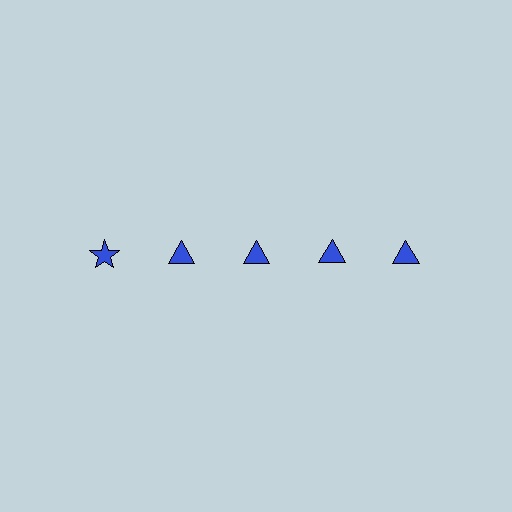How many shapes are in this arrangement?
There are 5 shapes arranged in a grid pattern.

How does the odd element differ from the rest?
It has a different shape: star instead of triangle.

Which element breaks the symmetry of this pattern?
The blue star in the top row, leftmost column breaks the symmetry. All other shapes are blue triangles.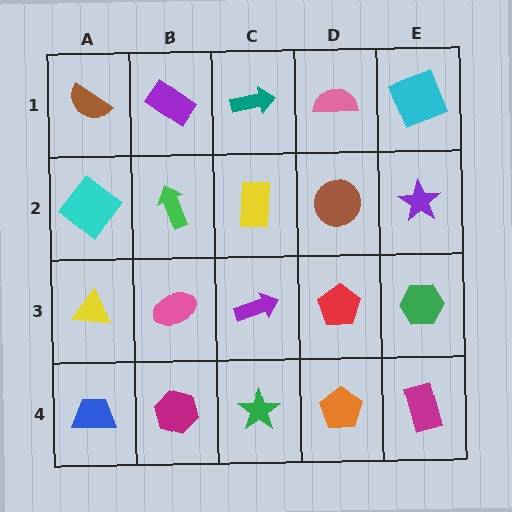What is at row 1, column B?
A purple rectangle.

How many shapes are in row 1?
5 shapes.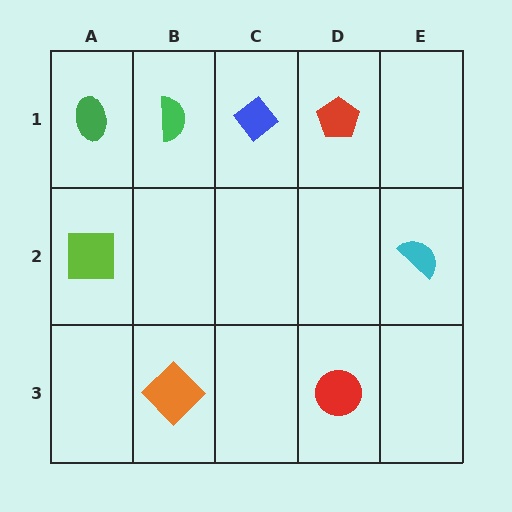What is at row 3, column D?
A red circle.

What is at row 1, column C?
A blue diamond.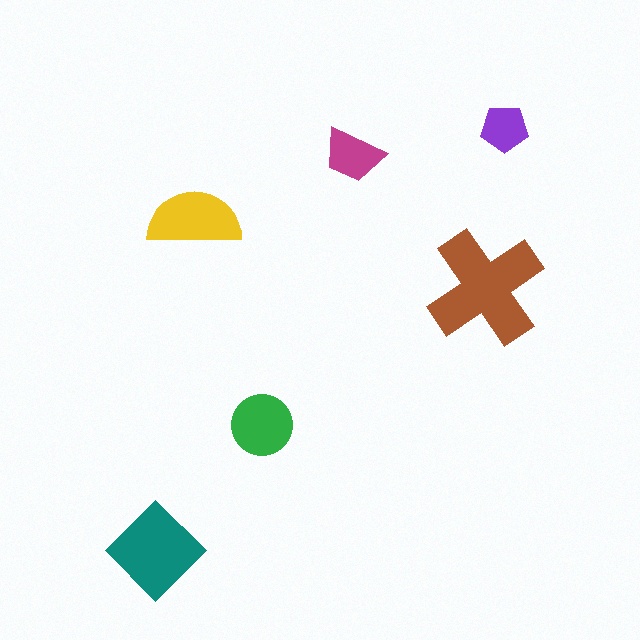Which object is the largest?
The brown cross.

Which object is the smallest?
The purple pentagon.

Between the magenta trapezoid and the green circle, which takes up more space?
The green circle.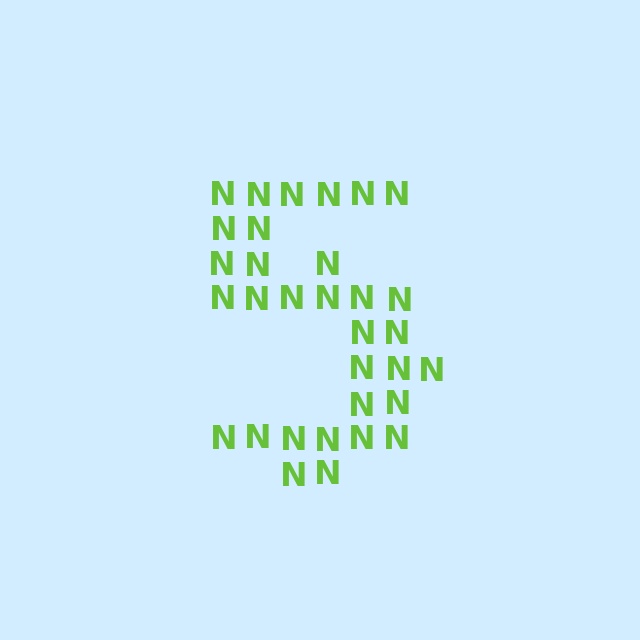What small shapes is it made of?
It is made of small letter N's.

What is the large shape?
The large shape is the digit 5.